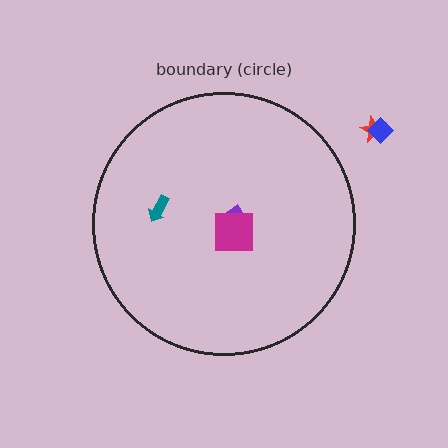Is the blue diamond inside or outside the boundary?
Outside.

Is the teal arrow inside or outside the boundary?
Inside.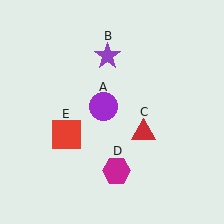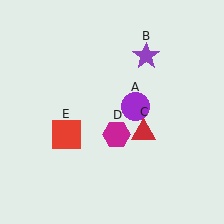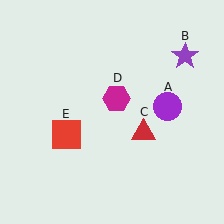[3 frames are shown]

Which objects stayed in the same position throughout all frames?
Red triangle (object C) and red square (object E) remained stationary.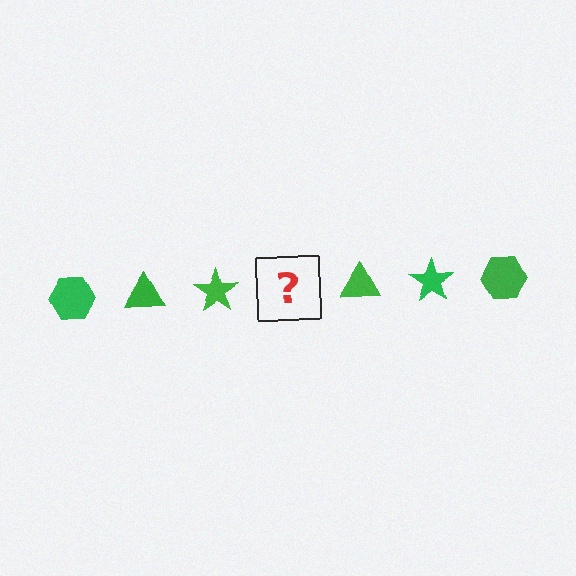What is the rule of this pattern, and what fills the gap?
The rule is that the pattern cycles through hexagon, triangle, star shapes in green. The gap should be filled with a green hexagon.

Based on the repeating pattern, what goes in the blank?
The blank should be a green hexagon.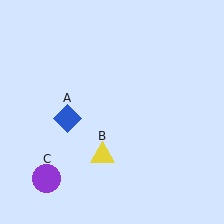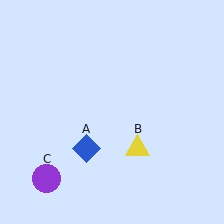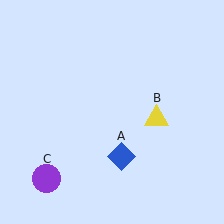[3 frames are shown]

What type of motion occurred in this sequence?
The blue diamond (object A), yellow triangle (object B) rotated counterclockwise around the center of the scene.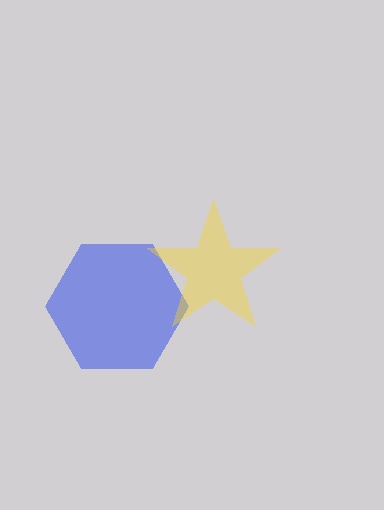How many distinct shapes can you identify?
There are 2 distinct shapes: a blue hexagon, a yellow star.